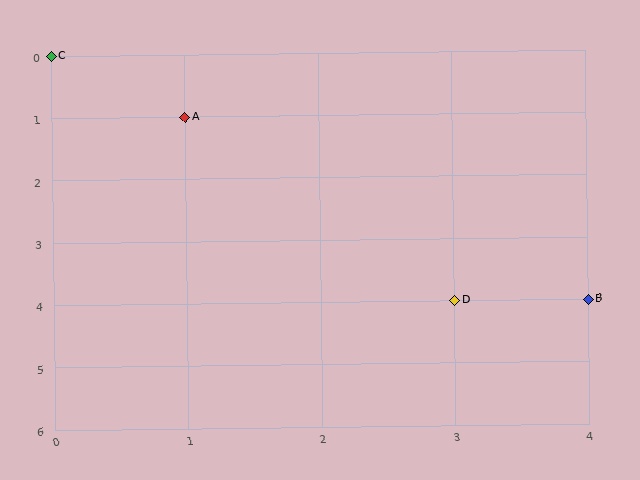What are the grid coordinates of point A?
Point A is at grid coordinates (1, 1).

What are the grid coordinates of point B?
Point B is at grid coordinates (4, 4).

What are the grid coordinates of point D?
Point D is at grid coordinates (3, 4).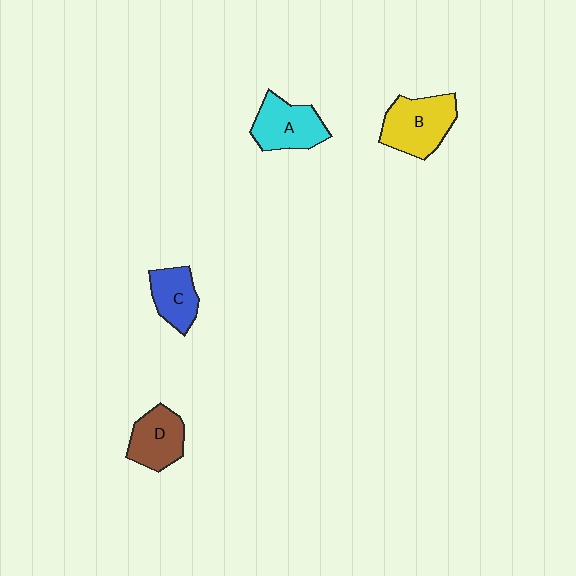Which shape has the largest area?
Shape B (yellow).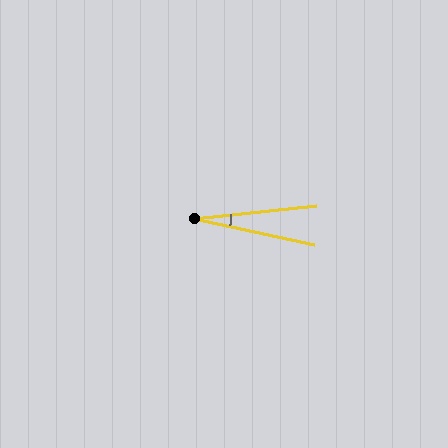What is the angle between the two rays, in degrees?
Approximately 19 degrees.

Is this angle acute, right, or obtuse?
It is acute.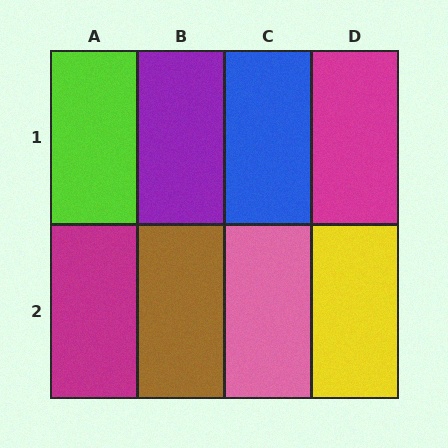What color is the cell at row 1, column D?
Magenta.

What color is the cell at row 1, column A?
Lime.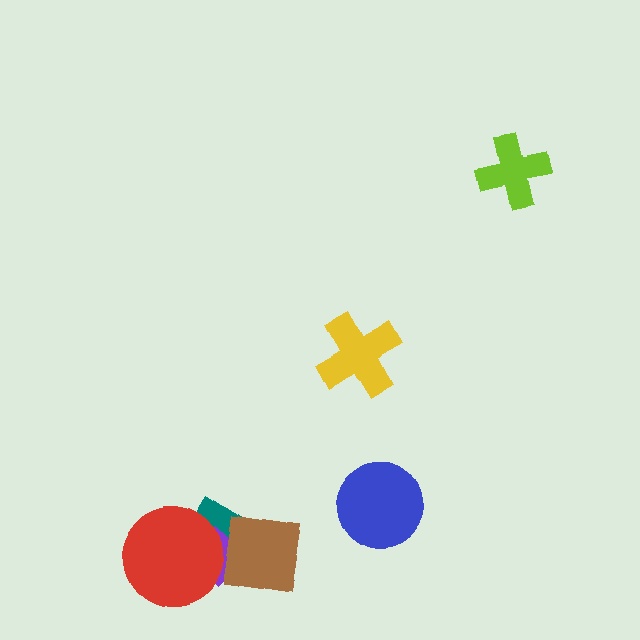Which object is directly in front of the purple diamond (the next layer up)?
The brown square is directly in front of the purple diamond.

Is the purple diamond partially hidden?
Yes, it is partially covered by another shape.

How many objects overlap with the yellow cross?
0 objects overlap with the yellow cross.